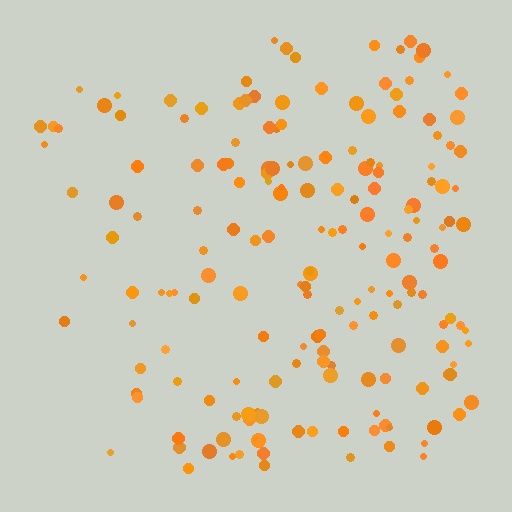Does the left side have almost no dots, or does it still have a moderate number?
Still a moderate number, just noticeably fewer than the right.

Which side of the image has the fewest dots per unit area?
The left.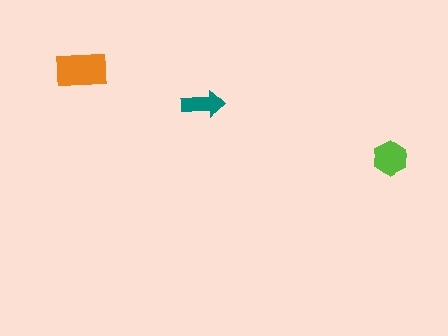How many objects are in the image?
There are 3 objects in the image.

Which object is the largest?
The orange rectangle.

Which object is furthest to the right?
The lime hexagon is rightmost.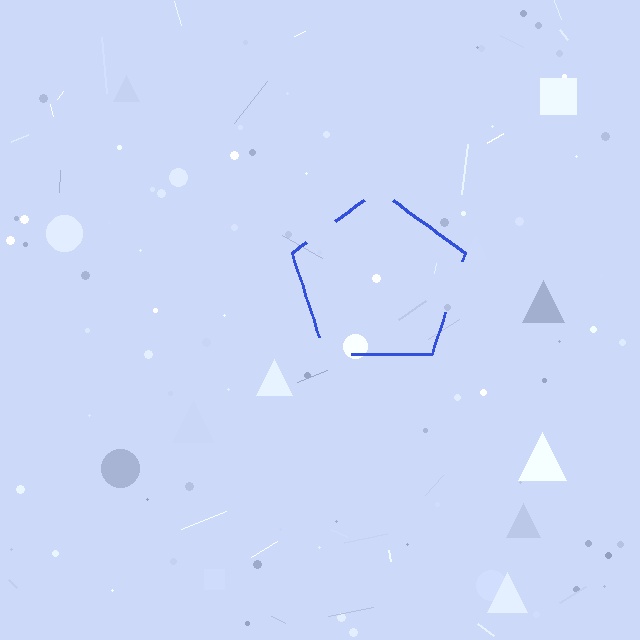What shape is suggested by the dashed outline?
The dashed outline suggests a pentagon.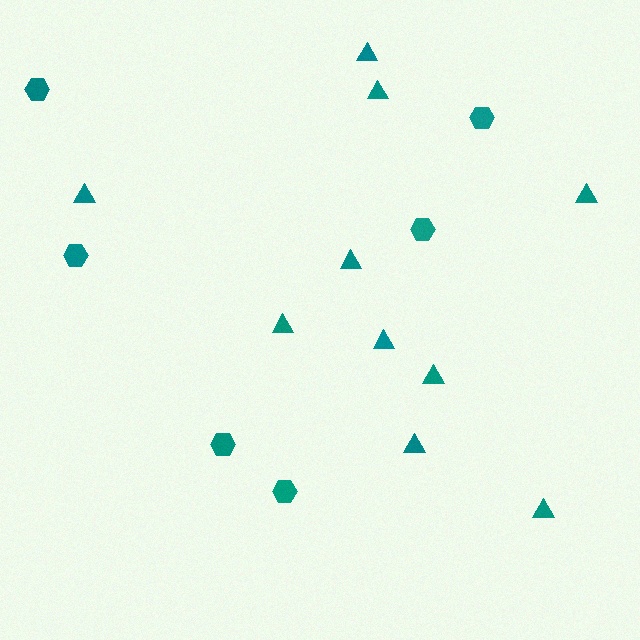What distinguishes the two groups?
There are 2 groups: one group of hexagons (6) and one group of triangles (10).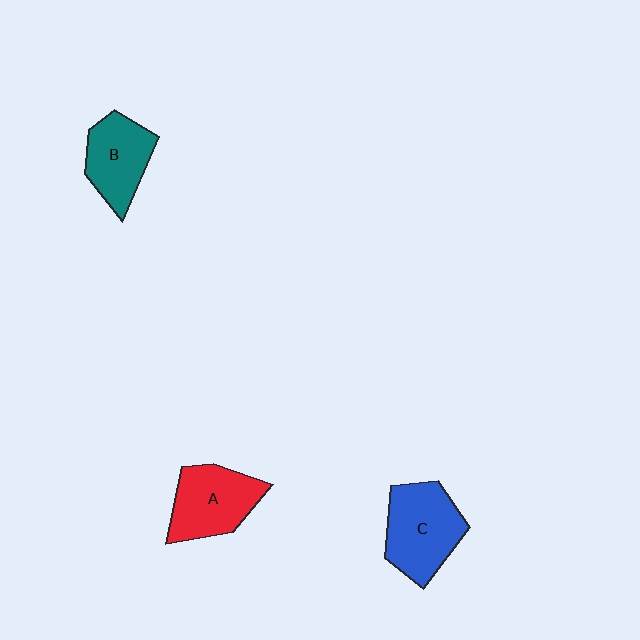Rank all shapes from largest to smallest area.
From largest to smallest: C (blue), A (red), B (teal).